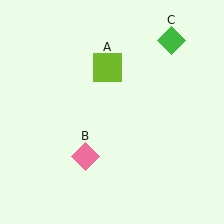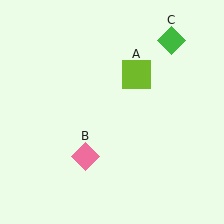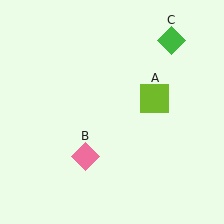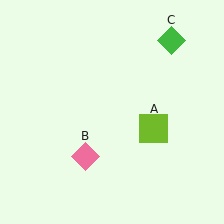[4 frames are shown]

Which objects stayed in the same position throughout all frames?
Pink diamond (object B) and green diamond (object C) remained stationary.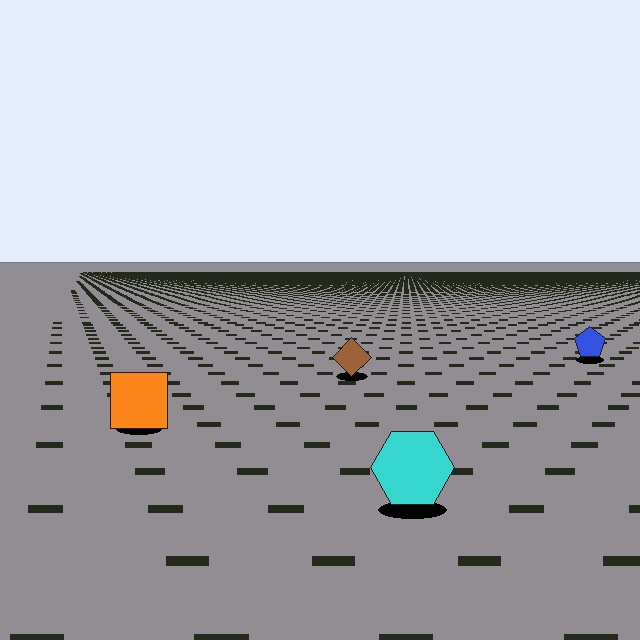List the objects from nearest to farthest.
From nearest to farthest: the cyan hexagon, the orange square, the brown diamond, the blue pentagon.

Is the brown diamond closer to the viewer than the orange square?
No. The orange square is closer — you can tell from the texture gradient: the ground texture is coarser near it.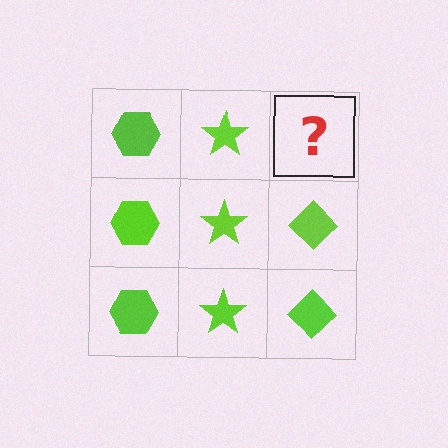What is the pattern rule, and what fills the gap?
The rule is that each column has a consistent shape. The gap should be filled with a lime diamond.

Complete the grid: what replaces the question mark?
The question mark should be replaced with a lime diamond.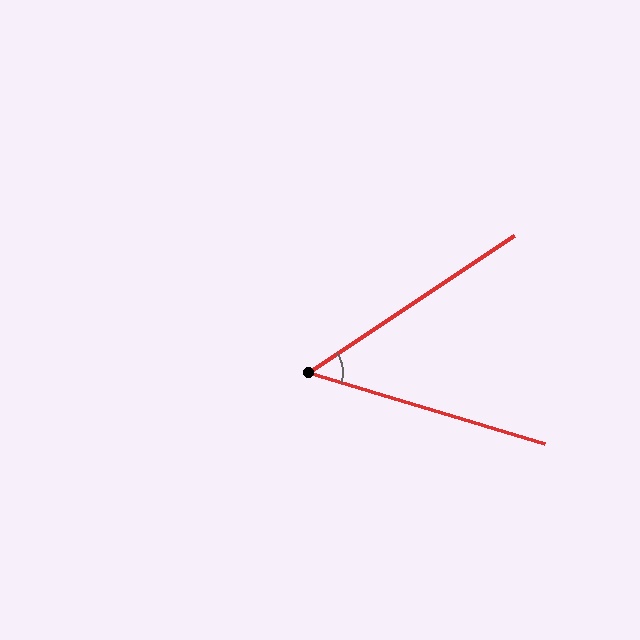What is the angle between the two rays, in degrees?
Approximately 50 degrees.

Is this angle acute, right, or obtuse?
It is acute.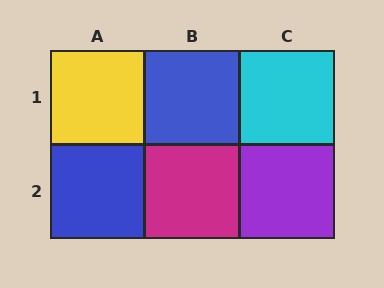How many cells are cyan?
1 cell is cyan.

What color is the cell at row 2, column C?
Purple.